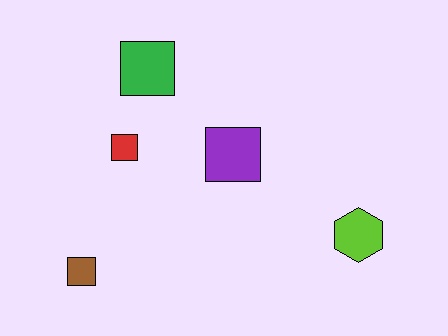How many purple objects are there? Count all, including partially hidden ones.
There is 1 purple object.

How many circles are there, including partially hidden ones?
There are no circles.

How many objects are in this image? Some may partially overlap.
There are 5 objects.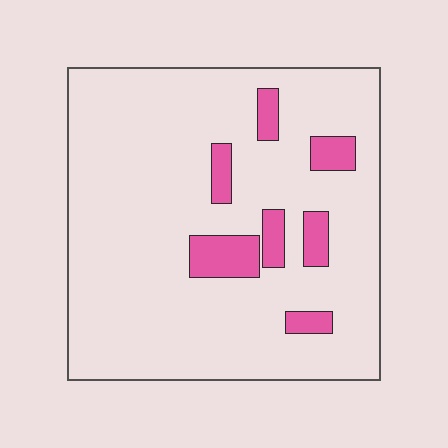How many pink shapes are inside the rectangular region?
7.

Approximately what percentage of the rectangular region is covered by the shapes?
Approximately 10%.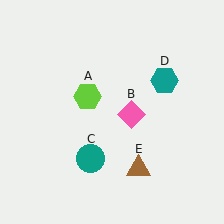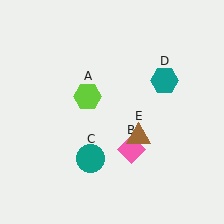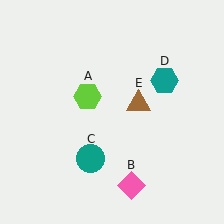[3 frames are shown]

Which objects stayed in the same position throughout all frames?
Lime hexagon (object A) and teal circle (object C) and teal hexagon (object D) remained stationary.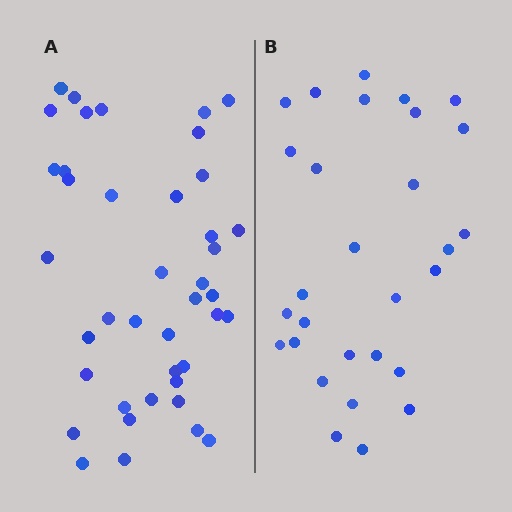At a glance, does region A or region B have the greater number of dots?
Region A (the left region) has more dots.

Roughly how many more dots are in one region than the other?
Region A has roughly 12 or so more dots than region B.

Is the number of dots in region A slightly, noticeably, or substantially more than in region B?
Region A has noticeably more, but not dramatically so. The ratio is roughly 1.4 to 1.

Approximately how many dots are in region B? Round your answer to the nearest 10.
About 30 dots. (The exact count is 29, which rounds to 30.)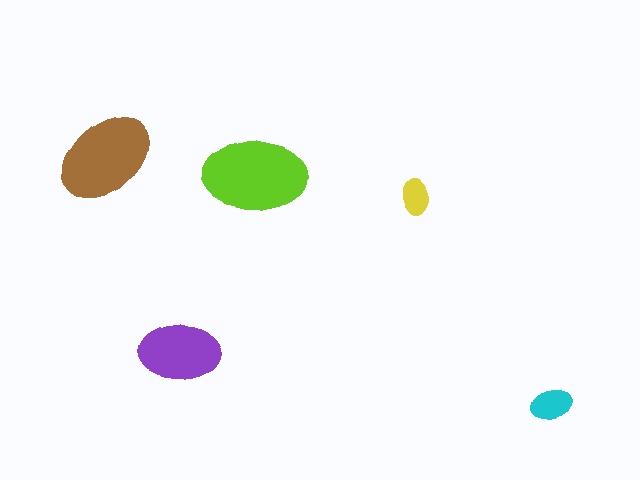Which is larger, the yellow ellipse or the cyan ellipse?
The cyan one.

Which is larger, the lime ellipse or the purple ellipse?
The lime one.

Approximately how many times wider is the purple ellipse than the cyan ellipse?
About 2 times wider.